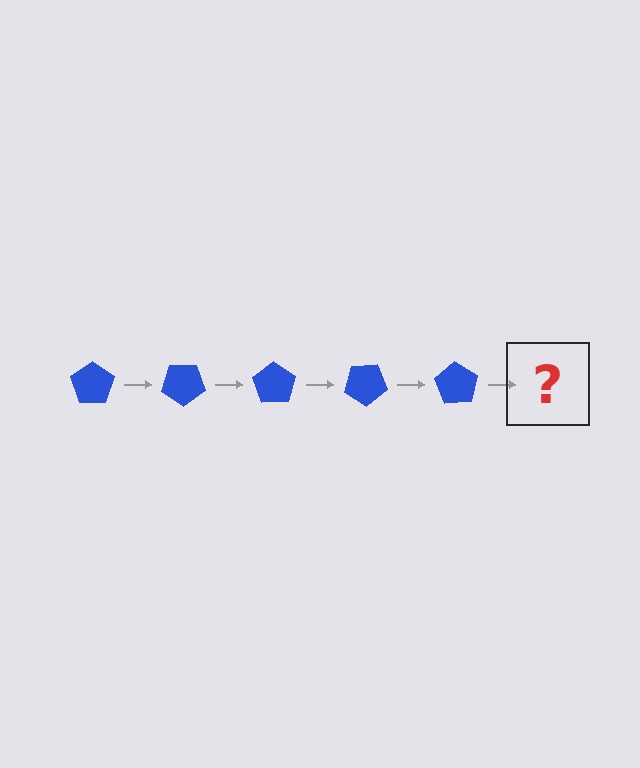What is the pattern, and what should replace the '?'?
The pattern is that the pentagon rotates 35 degrees each step. The '?' should be a blue pentagon rotated 175 degrees.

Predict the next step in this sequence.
The next step is a blue pentagon rotated 175 degrees.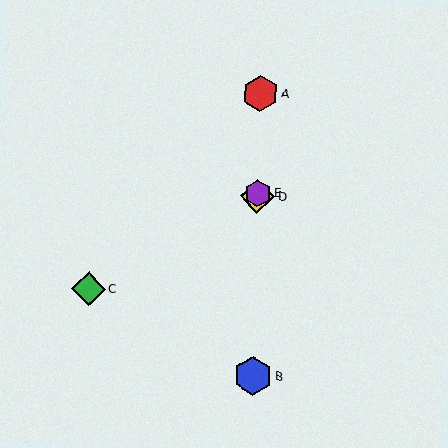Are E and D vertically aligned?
Yes, both are at x≈258.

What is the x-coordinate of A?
Object A is at x≈260.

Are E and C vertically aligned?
No, E is at x≈258 and C is at x≈89.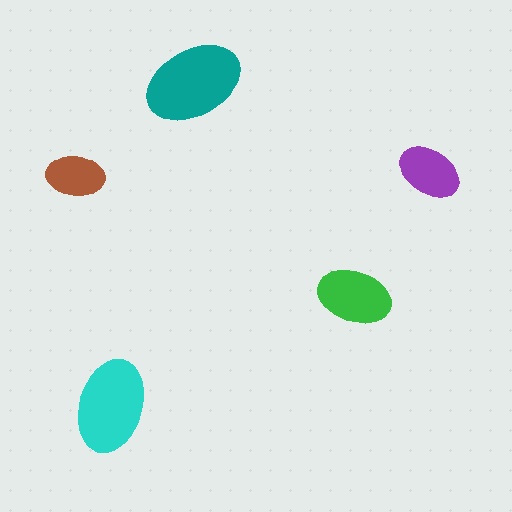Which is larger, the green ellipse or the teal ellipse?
The teal one.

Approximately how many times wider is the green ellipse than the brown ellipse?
About 1.5 times wider.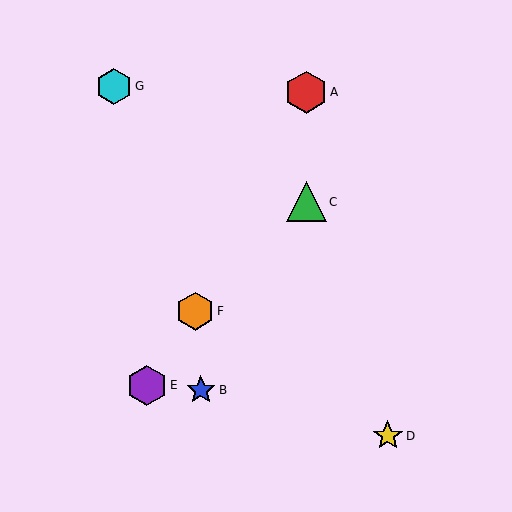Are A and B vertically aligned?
No, A is at x≈306 and B is at x≈201.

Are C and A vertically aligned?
Yes, both are at x≈306.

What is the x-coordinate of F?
Object F is at x≈195.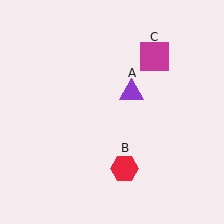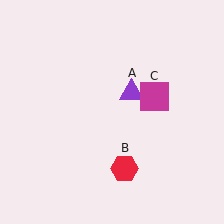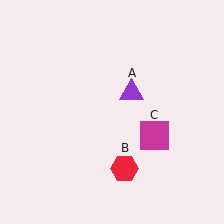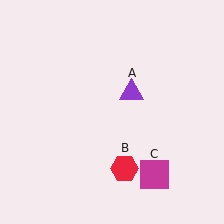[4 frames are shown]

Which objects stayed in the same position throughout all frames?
Purple triangle (object A) and red hexagon (object B) remained stationary.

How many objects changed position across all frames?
1 object changed position: magenta square (object C).